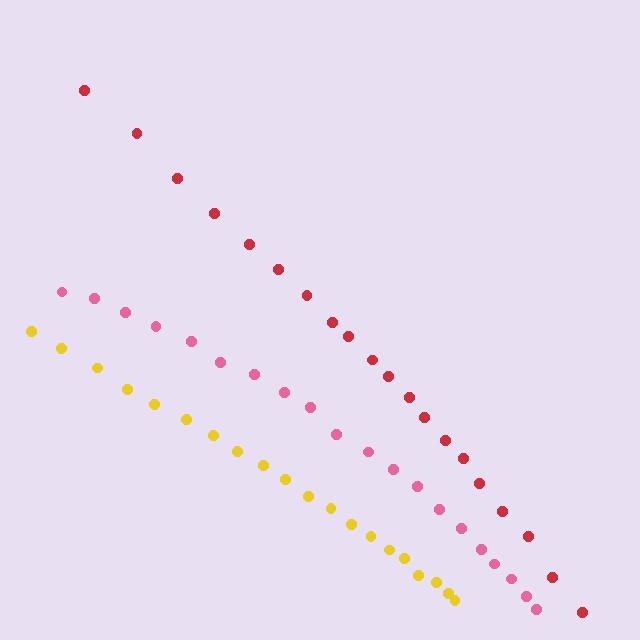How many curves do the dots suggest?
There are 3 distinct paths.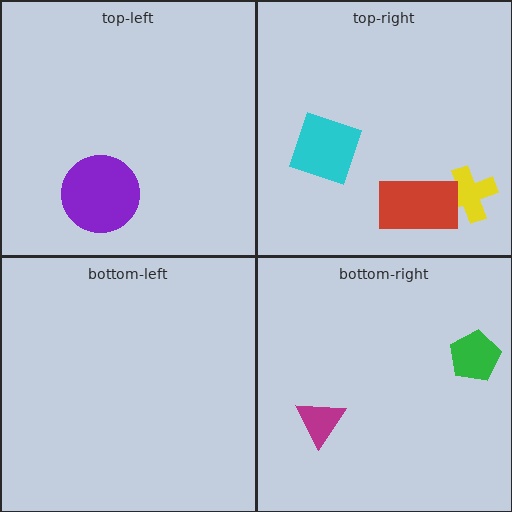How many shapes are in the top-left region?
1.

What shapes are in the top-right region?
The yellow cross, the red rectangle, the cyan diamond.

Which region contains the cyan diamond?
The top-right region.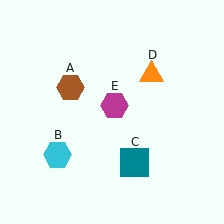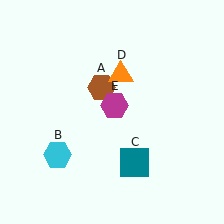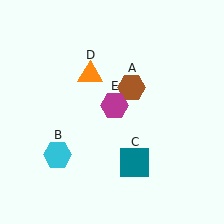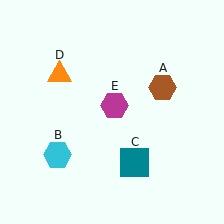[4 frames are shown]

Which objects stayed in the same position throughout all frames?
Cyan hexagon (object B) and teal square (object C) and magenta hexagon (object E) remained stationary.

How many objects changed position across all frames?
2 objects changed position: brown hexagon (object A), orange triangle (object D).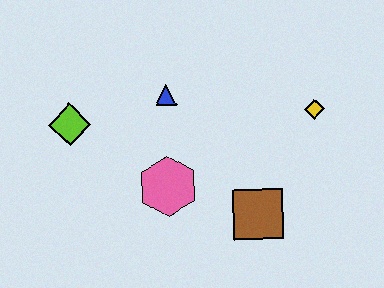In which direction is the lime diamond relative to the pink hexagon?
The lime diamond is to the left of the pink hexagon.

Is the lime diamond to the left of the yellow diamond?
Yes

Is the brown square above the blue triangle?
No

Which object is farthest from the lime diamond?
The yellow diamond is farthest from the lime diamond.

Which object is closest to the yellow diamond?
The brown square is closest to the yellow diamond.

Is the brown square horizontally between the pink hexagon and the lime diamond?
No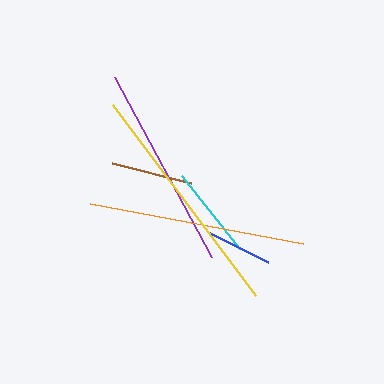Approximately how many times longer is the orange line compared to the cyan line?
The orange line is approximately 2.3 times the length of the cyan line.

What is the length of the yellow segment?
The yellow segment is approximately 238 pixels long.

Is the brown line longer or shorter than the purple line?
The purple line is longer than the brown line.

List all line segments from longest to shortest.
From longest to shortest: yellow, orange, purple, cyan, brown, blue.